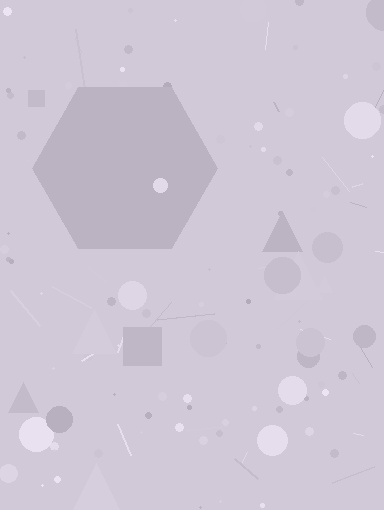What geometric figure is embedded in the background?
A hexagon is embedded in the background.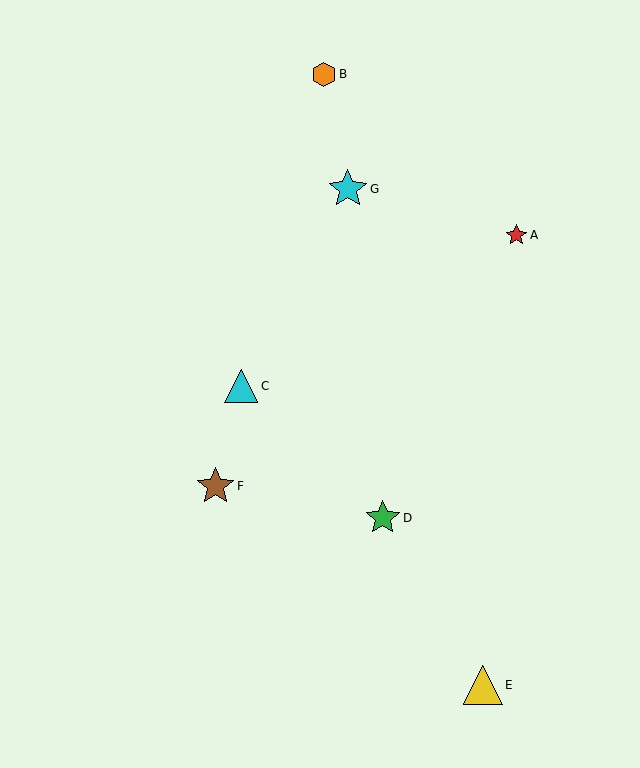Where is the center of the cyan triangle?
The center of the cyan triangle is at (241, 386).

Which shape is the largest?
The cyan star (labeled G) is the largest.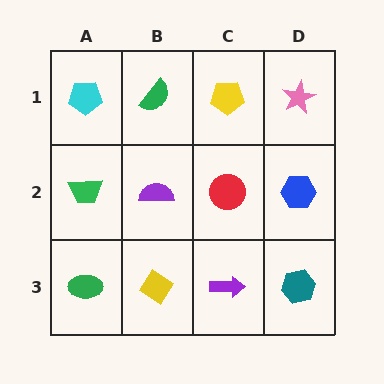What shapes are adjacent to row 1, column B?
A purple semicircle (row 2, column B), a cyan pentagon (row 1, column A), a yellow pentagon (row 1, column C).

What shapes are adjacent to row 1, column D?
A blue hexagon (row 2, column D), a yellow pentagon (row 1, column C).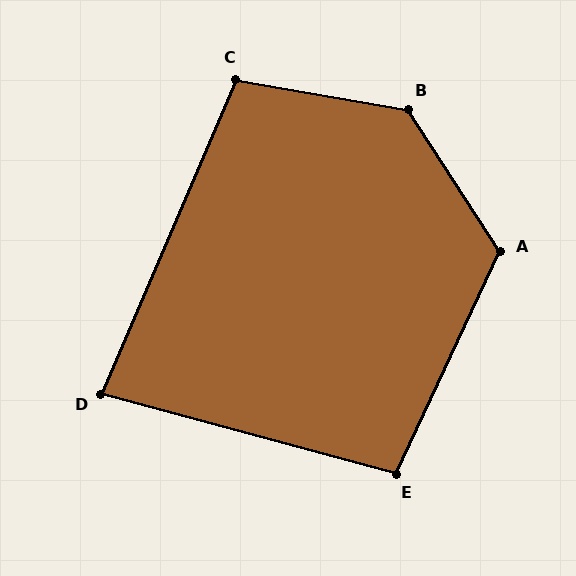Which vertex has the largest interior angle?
B, at approximately 133 degrees.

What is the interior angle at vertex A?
Approximately 122 degrees (obtuse).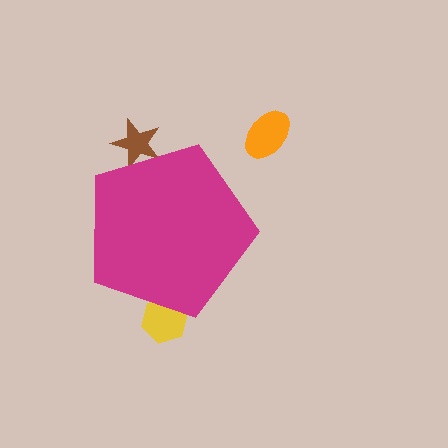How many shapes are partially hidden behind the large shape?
2 shapes are partially hidden.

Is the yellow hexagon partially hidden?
Yes, the yellow hexagon is partially hidden behind the magenta pentagon.